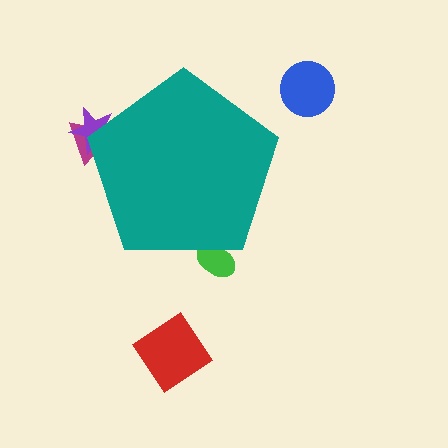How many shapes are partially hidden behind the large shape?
3 shapes are partially hidden.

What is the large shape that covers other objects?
A teal pentagon.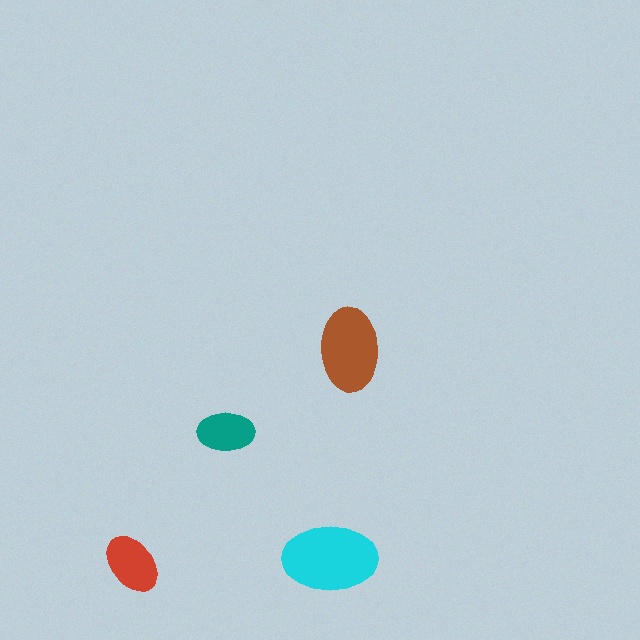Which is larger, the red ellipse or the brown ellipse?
The brown one.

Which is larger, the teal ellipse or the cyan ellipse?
The cyan one.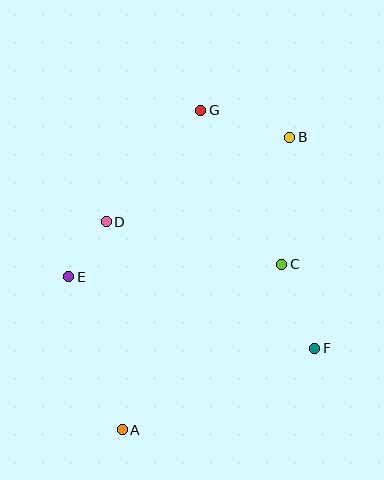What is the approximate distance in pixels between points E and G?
The distance between E and G is approximately 213 pixels.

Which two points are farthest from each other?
Points A and B are farthest from each other.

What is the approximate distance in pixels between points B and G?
The distance between B and G is approximately 93 pixels.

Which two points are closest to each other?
Points D and E are closest to each other.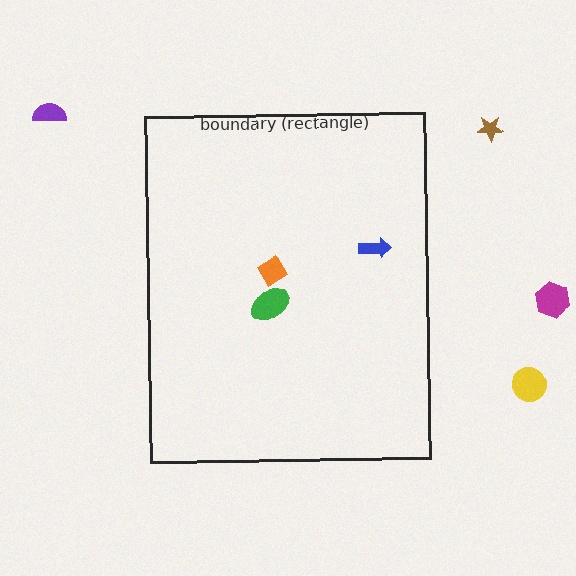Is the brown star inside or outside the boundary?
Outside.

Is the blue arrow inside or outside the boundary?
Inside.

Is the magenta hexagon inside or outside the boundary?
Outside.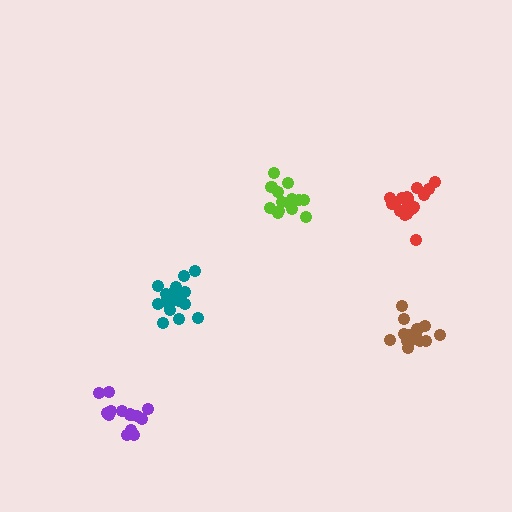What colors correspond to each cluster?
The clusters are colored: teal, brown, purple, red, lime.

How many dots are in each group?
Group 1: 18 dots, Group 2: 16 dots, Group 3: 15 dots, Group 4: 18 dots, Group 5: 15 dots (82 total).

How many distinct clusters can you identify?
There are 5 distinct clusters.